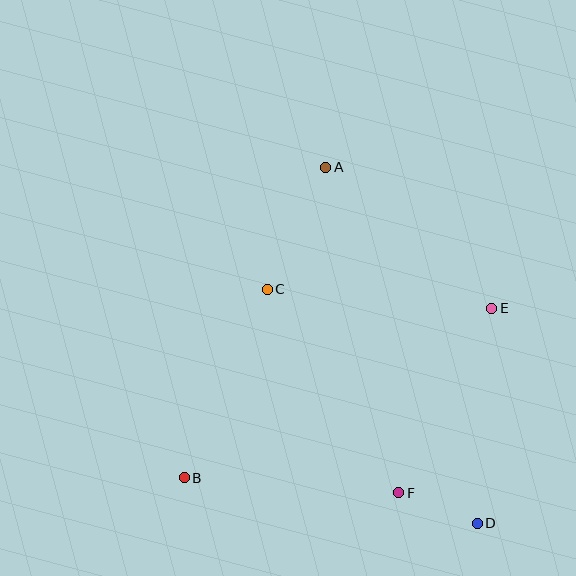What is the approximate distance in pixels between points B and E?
The distance between B and E is approximately 351 pixels.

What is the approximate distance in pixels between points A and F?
The distance between A and F is approximately 333 pixels.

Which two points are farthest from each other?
Points A and D are farthest from each other.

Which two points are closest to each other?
Points D and F are closest to each other.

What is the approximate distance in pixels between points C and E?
The distance between C and E is approximately 226 pixels.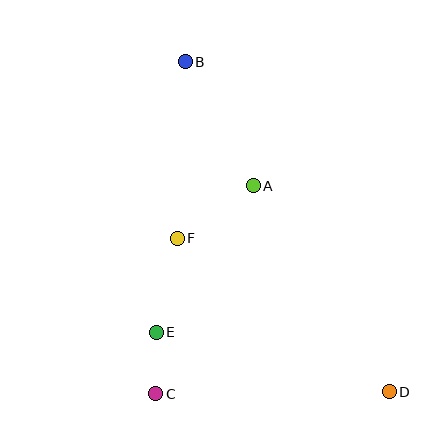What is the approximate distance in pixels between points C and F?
The distance between C and F is approximately 157 pixels.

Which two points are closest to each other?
Points C and E are closest to each other.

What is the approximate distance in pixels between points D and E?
The distance between D and E is approximately 240 pixels.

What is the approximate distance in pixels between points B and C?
The distance between B and C is approximately 333 pixels.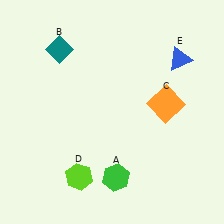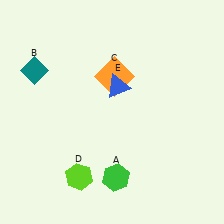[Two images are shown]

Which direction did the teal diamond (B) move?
The teal diamond (B) moved left.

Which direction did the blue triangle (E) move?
The blue triangle (E) moved left.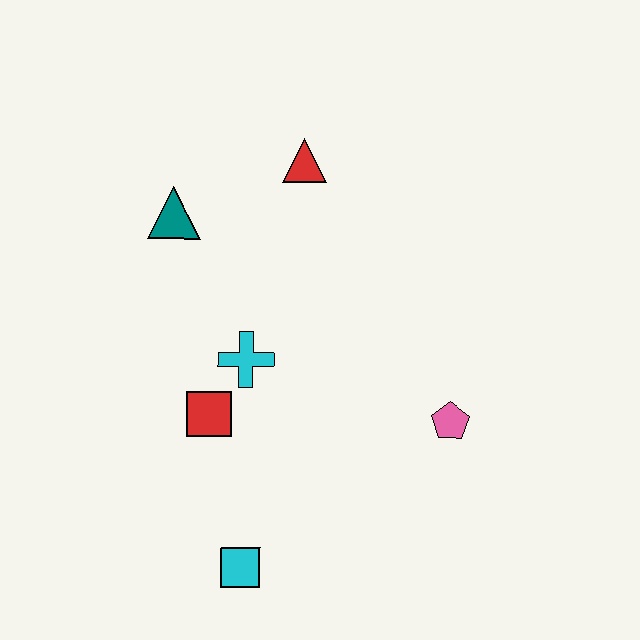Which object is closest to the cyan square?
The red square is closest to the cyan square.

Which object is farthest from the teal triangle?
The cyan square is farthest from the teal triangle.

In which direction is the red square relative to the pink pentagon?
The red square is to the left of the pink pentagon.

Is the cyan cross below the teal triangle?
Yes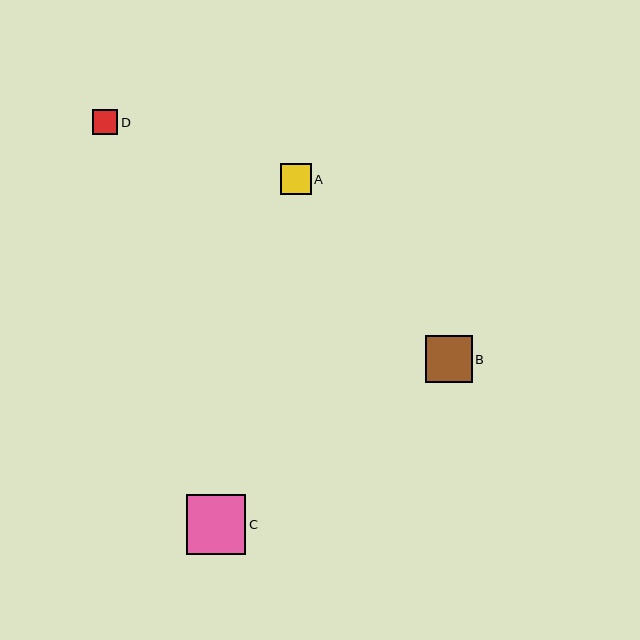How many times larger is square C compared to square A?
Square C is approximately 1.9 times the size of square A.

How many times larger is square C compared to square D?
Square C is approximately 2.3 times the size of square D.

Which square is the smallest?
Square D is the smallest with a size of approximately 25 pixels.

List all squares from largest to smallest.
From largest to smallest: C, B, A, D.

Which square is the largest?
Square C is the largest with a size of approximately 59 pixels.